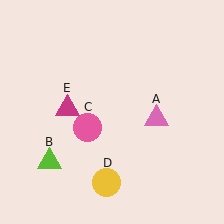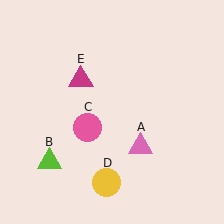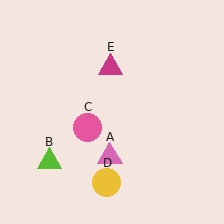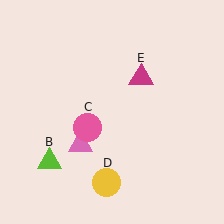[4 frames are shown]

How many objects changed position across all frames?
2 objects changed position: pink triangle (object A), magenta triangle (object E).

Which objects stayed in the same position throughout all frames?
Lime triangle (object B) and pink circle (object C) and yellow circle (object D) remained stationary.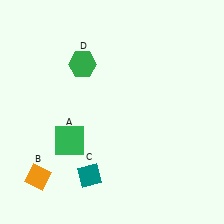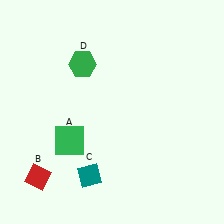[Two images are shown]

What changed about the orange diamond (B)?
In Image 1, B is orange. In Image 2, it changed to red.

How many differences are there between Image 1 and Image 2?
There is 1 difference between the two images.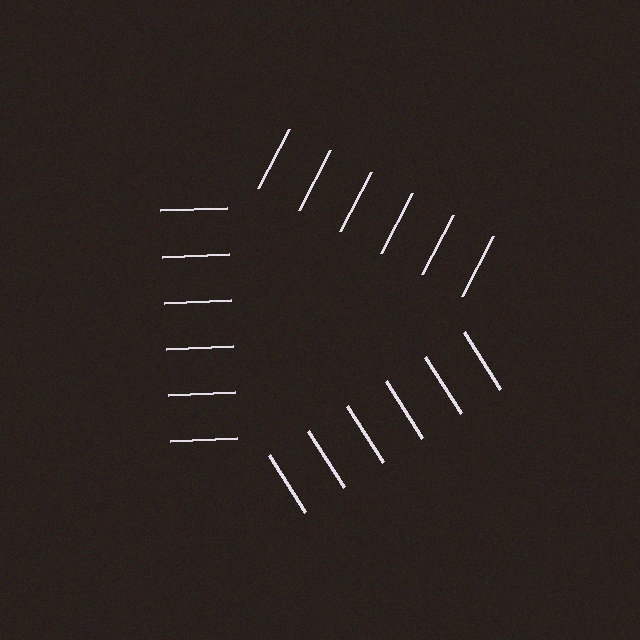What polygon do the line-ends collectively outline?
An illusory triangle — the line segments terminate on its edges but no continuous stroke is drawn.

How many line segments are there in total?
18 — 6 along each of the 3 edges.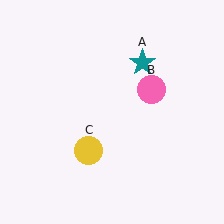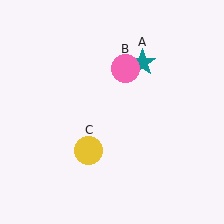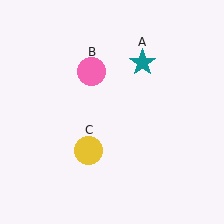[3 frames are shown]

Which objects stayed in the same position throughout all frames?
Teal star (object A) and yellow circle (object C) remained stationary.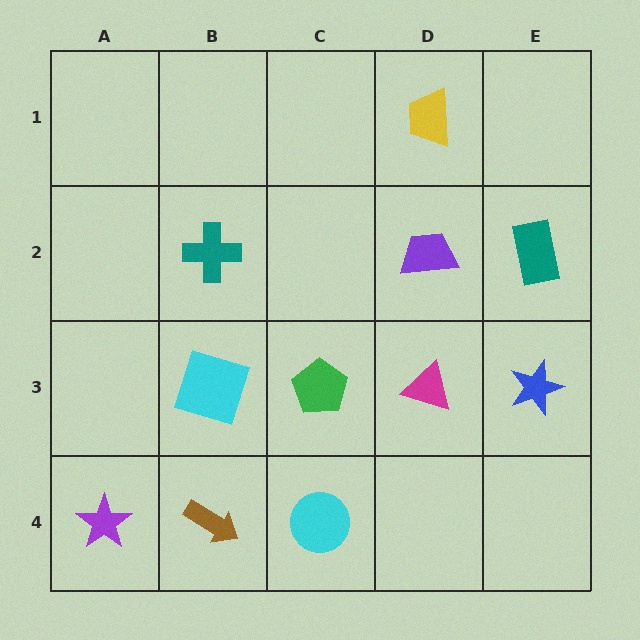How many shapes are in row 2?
3 shapes.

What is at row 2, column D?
A purple trapezoid.